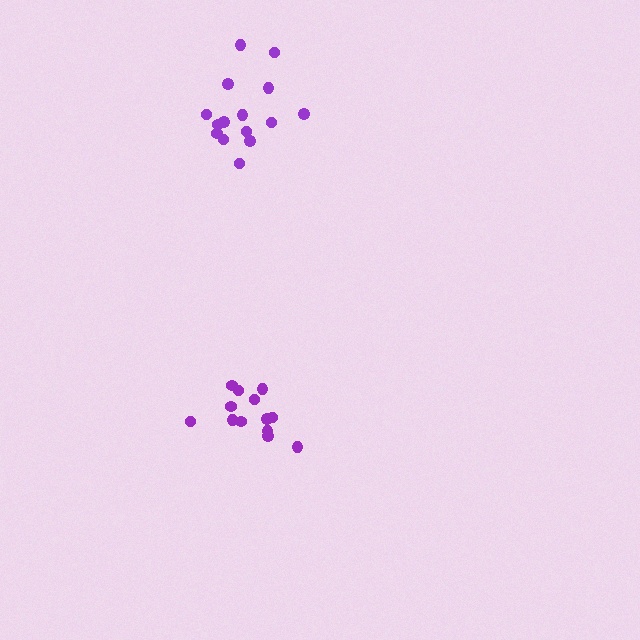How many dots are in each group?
Group 1: 13 dots, Group 2: 15 dots (28 total).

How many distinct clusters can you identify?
There are 2 distinct clusters.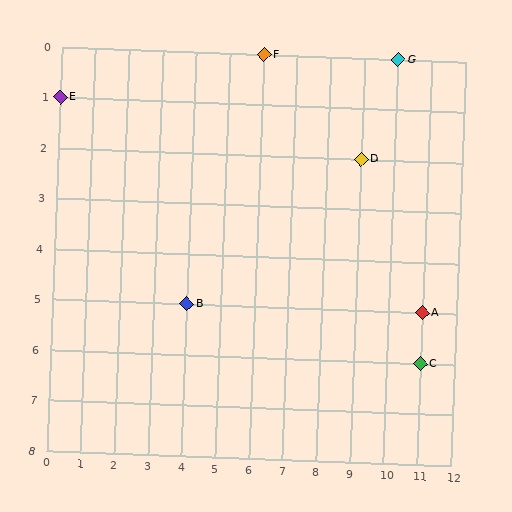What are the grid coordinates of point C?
Point C is at grid coordinates (11, 6).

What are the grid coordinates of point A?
Point A is at grid coordinates (11, 5).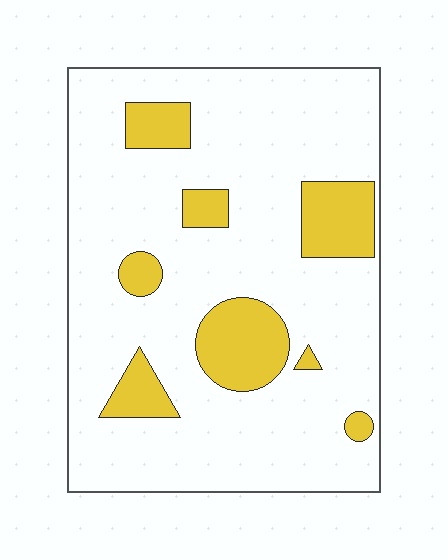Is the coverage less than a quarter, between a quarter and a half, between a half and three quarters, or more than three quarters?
Less than a quarter.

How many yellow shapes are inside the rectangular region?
8.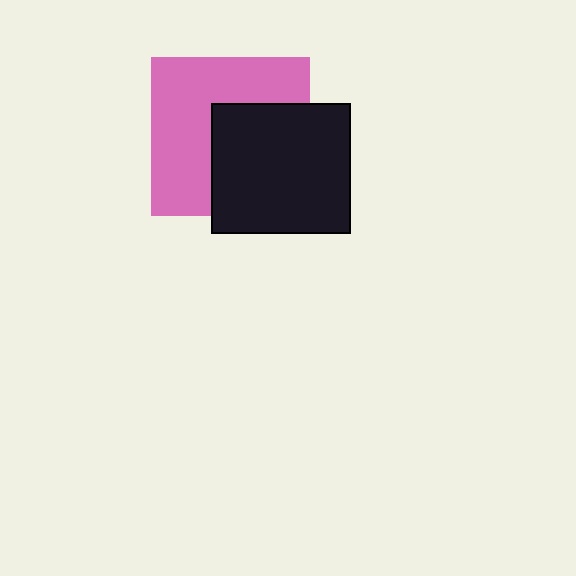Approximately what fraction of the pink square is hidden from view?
Roughly 44% of the pink square is hidden behind the black rectangle.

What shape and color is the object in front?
The object in front is a black rectangle.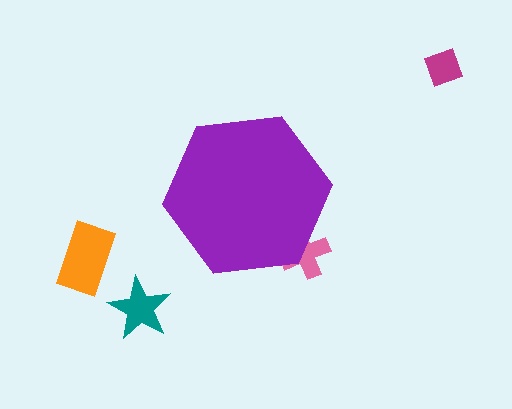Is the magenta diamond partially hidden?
No, the magenta diamond is fully visible.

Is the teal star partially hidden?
No, the teal star is fully visible.